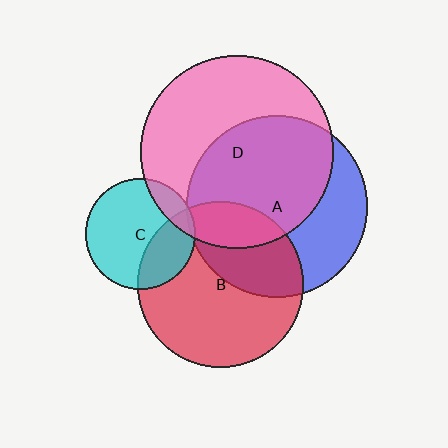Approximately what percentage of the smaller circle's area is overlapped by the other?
Approximately 15%.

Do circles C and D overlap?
Yes.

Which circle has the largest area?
Circle D (pink).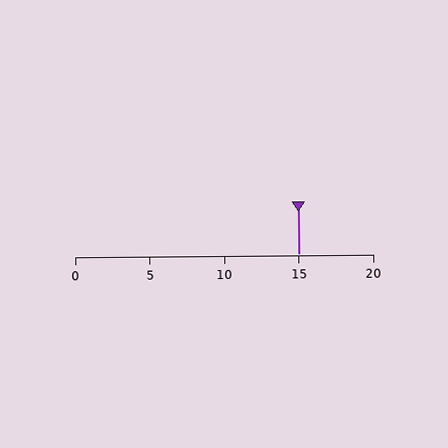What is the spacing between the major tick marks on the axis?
The major ticks are spaced 5 apart.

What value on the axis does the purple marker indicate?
The marker indicates approximately 15.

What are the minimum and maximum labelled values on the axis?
The axis runs from 0 to 20.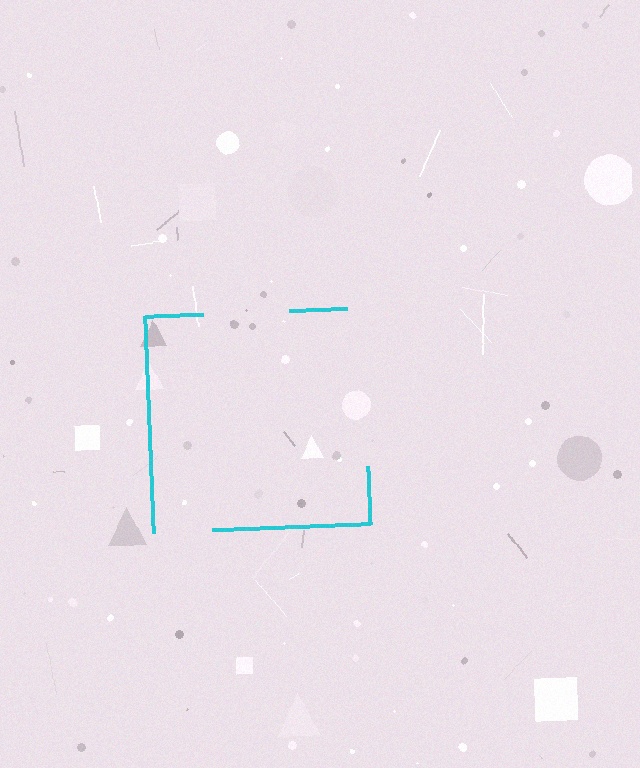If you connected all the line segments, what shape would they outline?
They would outline a square.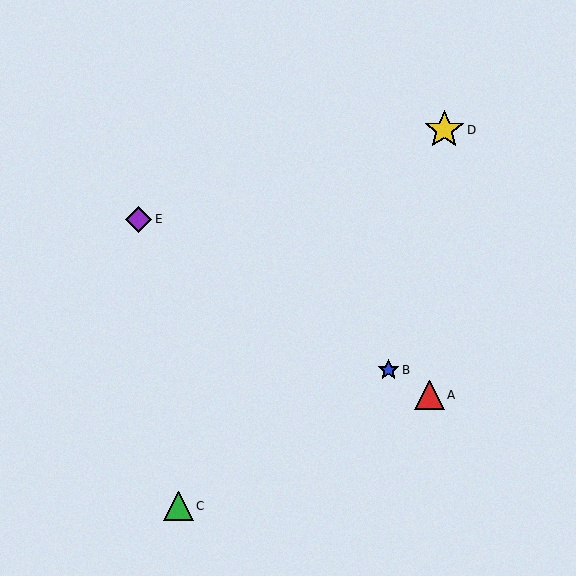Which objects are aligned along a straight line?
Objects A, B, E are aligned along a straight line.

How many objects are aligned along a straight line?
3 objects (A, B, E) are aligned along a straight line.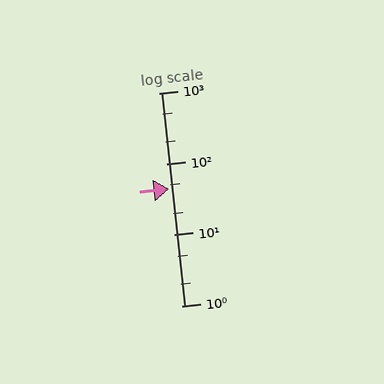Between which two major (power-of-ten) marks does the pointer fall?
The pointer is between 10 and 100.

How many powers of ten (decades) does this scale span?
The scale spans 3 decades, from 1 to 1000.